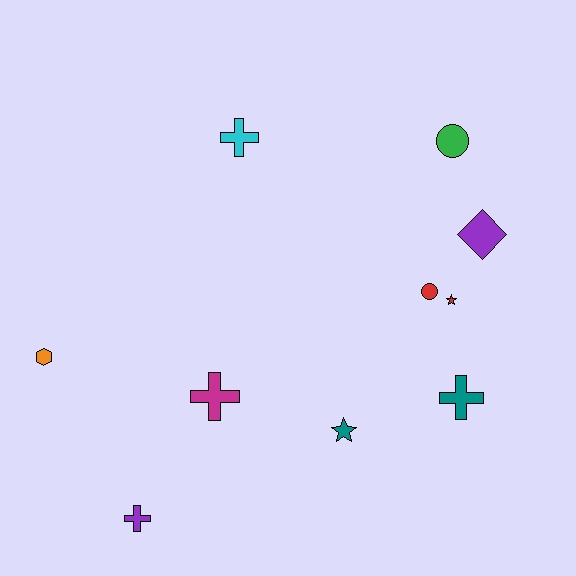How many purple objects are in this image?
There are 2 purple objects.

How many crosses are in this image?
There are 4 crosses.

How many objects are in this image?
There are 10 objects.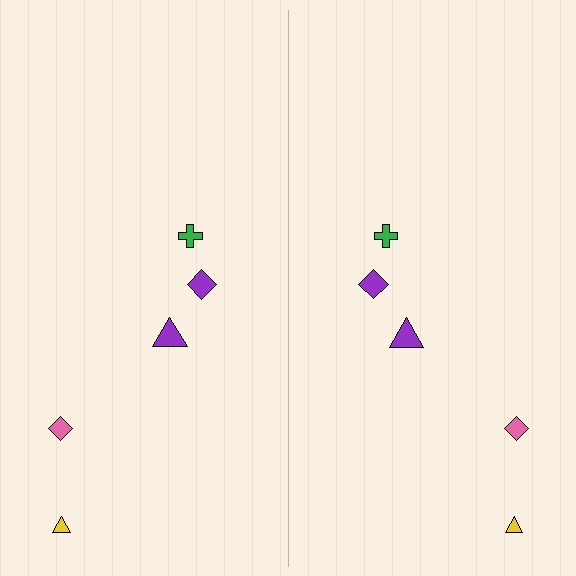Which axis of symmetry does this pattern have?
The pattern has a vertical axis of symmetry running through the center of the image.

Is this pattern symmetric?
Yes, this pattern has bilateral (reflection) symmetry.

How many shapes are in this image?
There are 10 shapes in this image.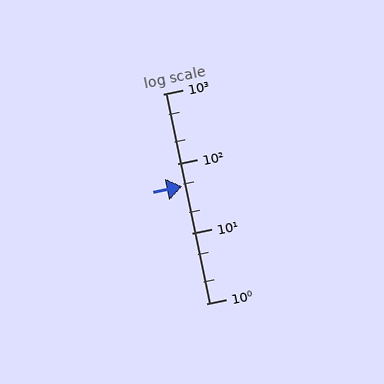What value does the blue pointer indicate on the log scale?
The pointer indicates approximately 48.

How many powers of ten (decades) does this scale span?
The scale spans 3 decades, from 1 to 1000.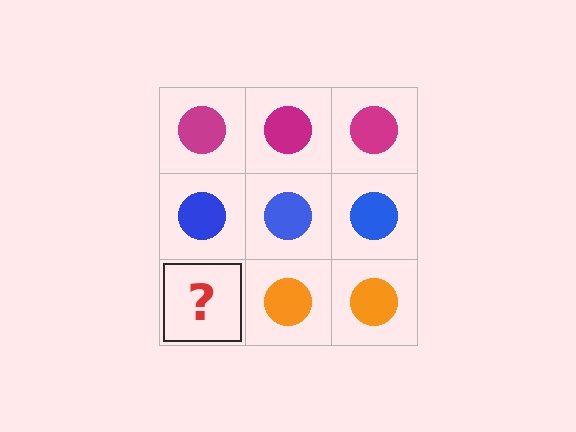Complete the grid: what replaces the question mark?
The question mark should be replaced with an orange circle.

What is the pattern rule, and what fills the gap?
The rule is that each row has a consistent color. The gap should be filled with an orange circle.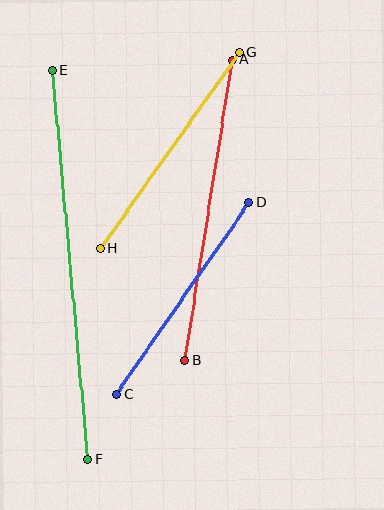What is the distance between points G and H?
The distance is approximately 240 pixels.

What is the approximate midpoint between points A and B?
The midpoint is at approximately (209, 210) pixels.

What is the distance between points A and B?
The distance is approximately 304 pixels.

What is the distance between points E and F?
The distance is approximately 391 pixels.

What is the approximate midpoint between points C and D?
The midpoint is at approximately (183, 298) pixels.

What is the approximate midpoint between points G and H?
The midpoint is at approximately (169, 151) pixels.